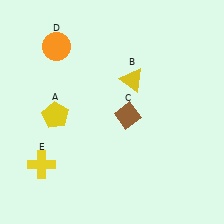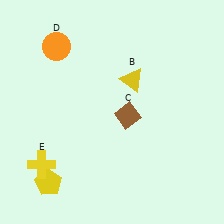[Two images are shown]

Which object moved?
The yellow pentagon (A) moved down.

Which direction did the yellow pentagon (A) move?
The yellow pentagon (A) moved down.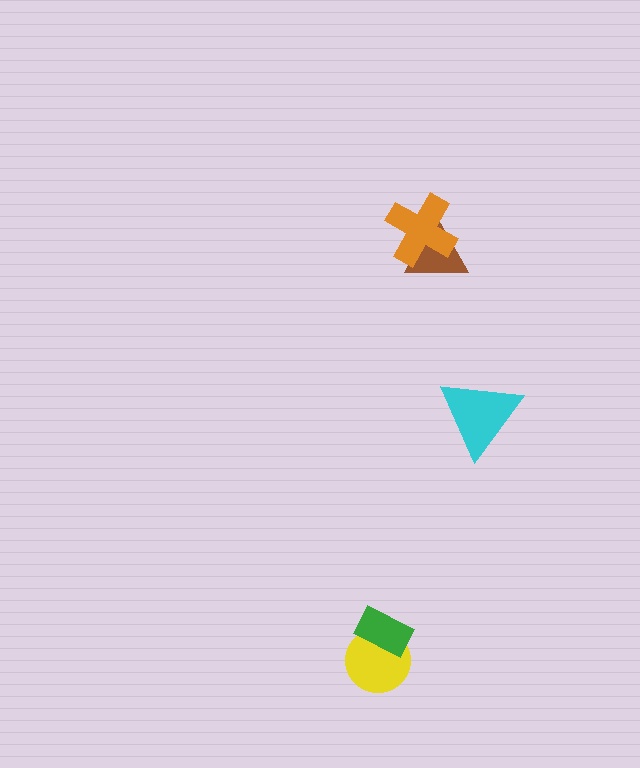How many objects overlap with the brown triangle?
1 object overlaps with the brown triangle.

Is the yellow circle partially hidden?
Yes, it is partially covered by another shape.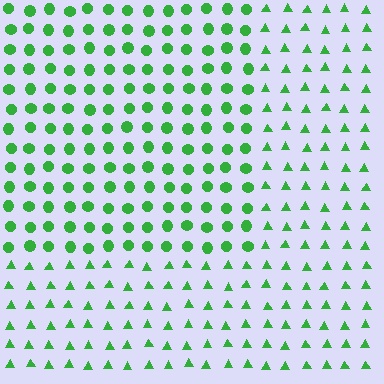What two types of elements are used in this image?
The image uses circles inside the rectangle region and triangles outside it.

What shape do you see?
I see a rectangle.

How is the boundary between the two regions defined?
The boundary is defined by a change in element shape: circles inside vs. triangles outside. All elements share the same color and spacing.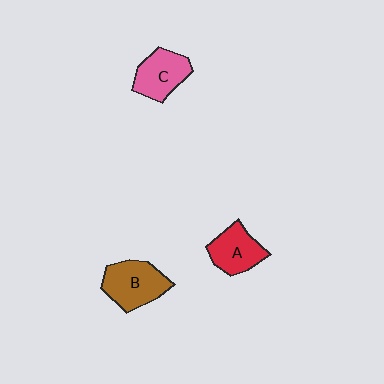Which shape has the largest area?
Shape B (brown).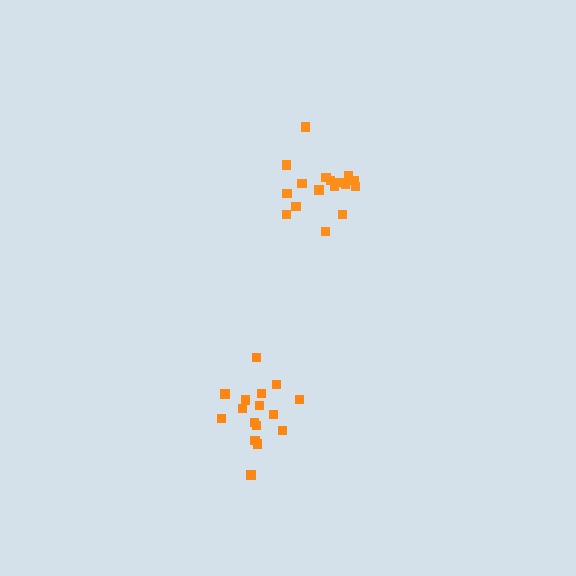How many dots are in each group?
Group 1: 16 dots, Group 2: 18 dots (34 total).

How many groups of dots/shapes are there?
There are 2 groups.